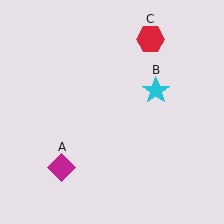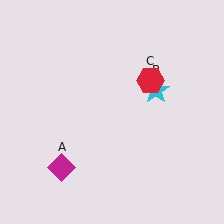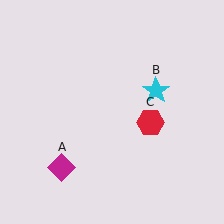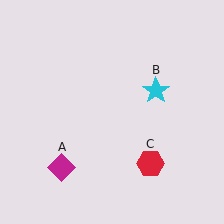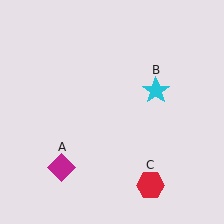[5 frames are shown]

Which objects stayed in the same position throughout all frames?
Magenta diamond (object A) and cyan star (object B) remained stationary.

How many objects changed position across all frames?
1 object changed position: red hexagon (object C).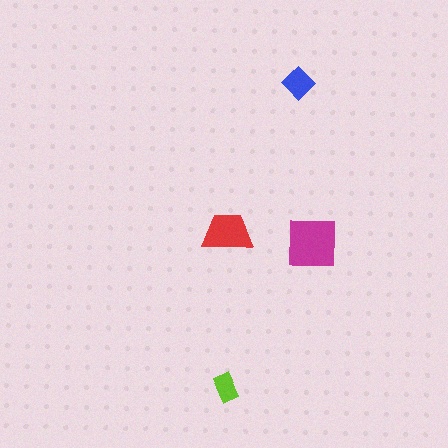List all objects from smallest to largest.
The lime rectangle, the blue diamond, the red trapezoid, the magenta square.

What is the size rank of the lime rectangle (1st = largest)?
4th.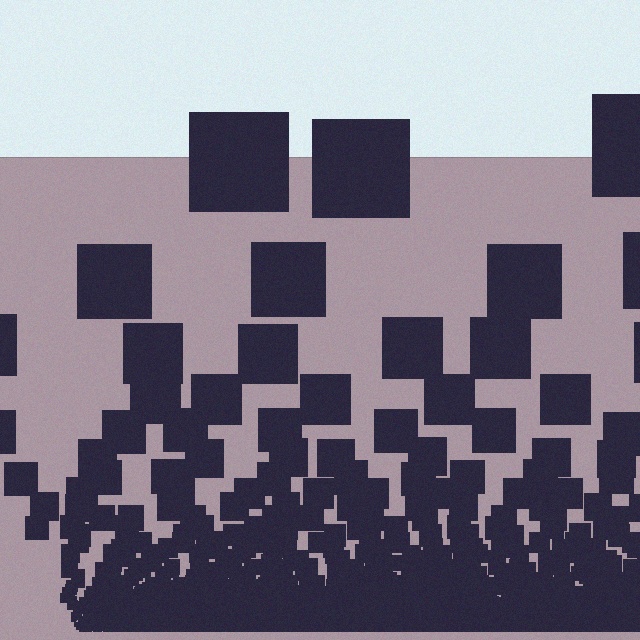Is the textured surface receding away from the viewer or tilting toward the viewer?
The surface appears to tilt toward the viewer. Texture elements get larger and sparser toward the top.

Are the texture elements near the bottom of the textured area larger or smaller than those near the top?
Smaller. The gradient is inverted — elements near the bottom are smaller and denser.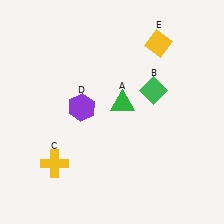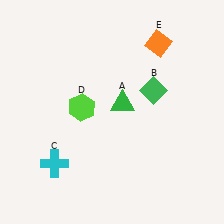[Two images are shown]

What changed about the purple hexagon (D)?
In Image 1, D is purple. In Image 2, it changed to lime.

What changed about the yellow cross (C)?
In Image 1, C is yellow. In Image 2, it changed to cyan.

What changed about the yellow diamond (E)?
In Image 1, E is yellow. In Image 2, it changed to orange.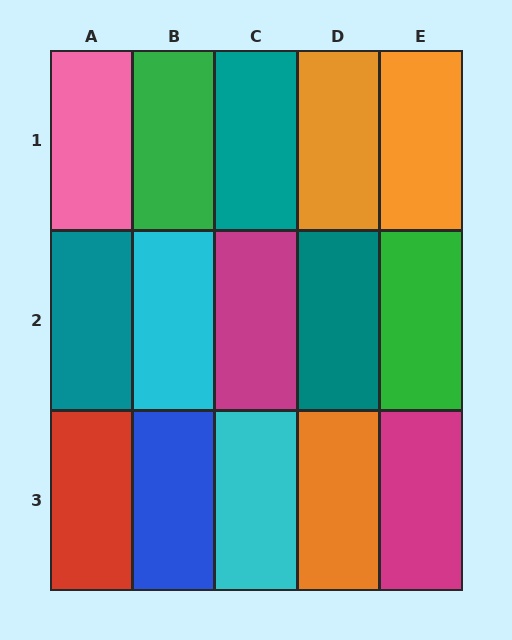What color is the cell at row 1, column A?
Pink.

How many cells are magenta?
2 cells are magenta.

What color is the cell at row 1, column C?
Teal.